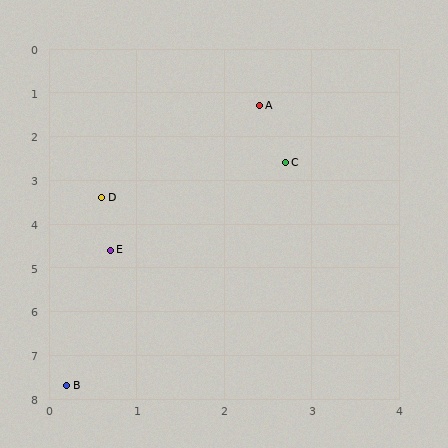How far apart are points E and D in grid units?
Points E and D are about 1.2 grid units apart.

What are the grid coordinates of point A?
Point A is at approximately (2.4, 1.3).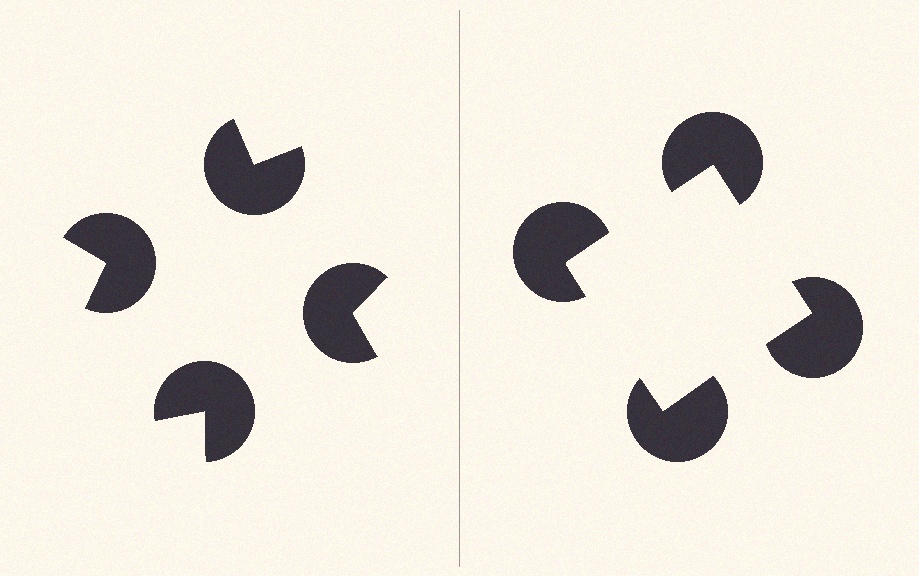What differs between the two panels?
The pac-man discs are positioned identically on both sides; only the wedge orientations differ. On the right they align to a square; on the left they are misaligned.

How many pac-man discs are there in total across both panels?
8 — 4 on each side.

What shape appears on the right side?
An illusory square.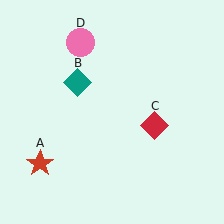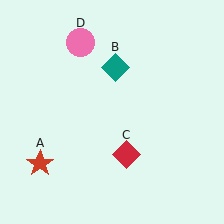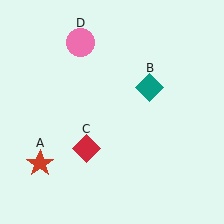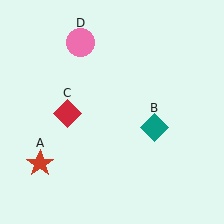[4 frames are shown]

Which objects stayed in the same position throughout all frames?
Red star (object A) and pink circle (object D) remained stationary.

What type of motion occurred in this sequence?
The teal diamond (object B), red diamond (object C) rotated clockwise around the center of the scene.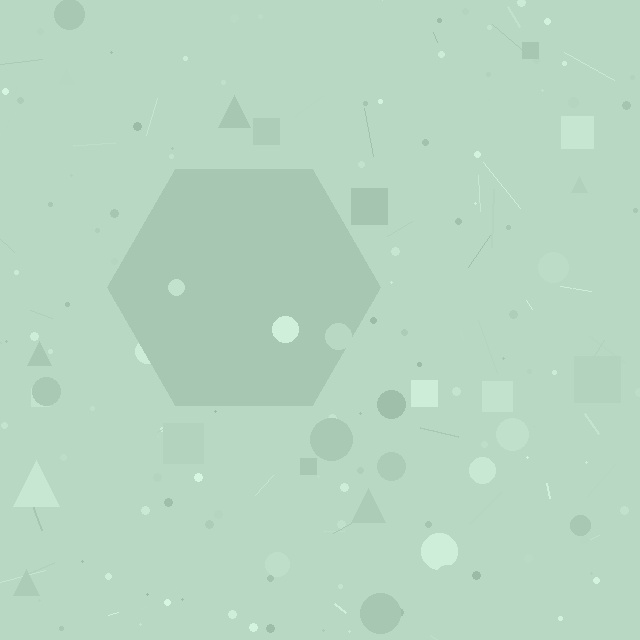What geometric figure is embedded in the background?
A hexagon is embedded in the background.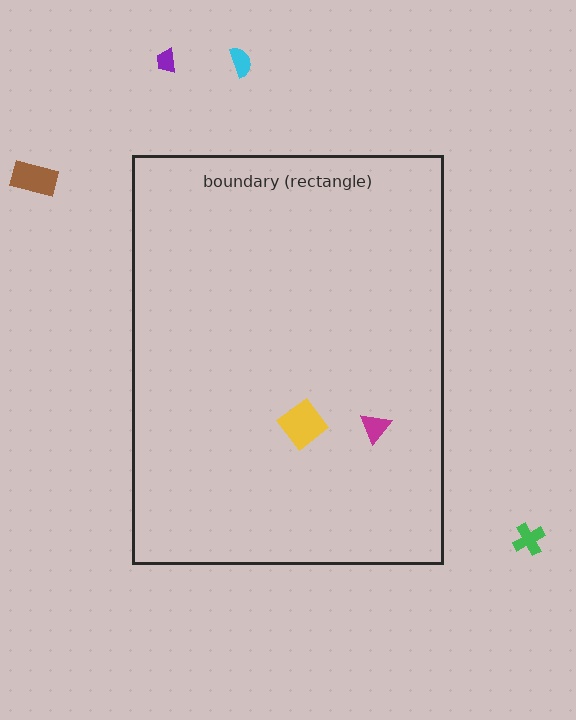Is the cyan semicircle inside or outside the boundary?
Outside.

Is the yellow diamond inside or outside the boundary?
Inside.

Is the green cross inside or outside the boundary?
Outside.